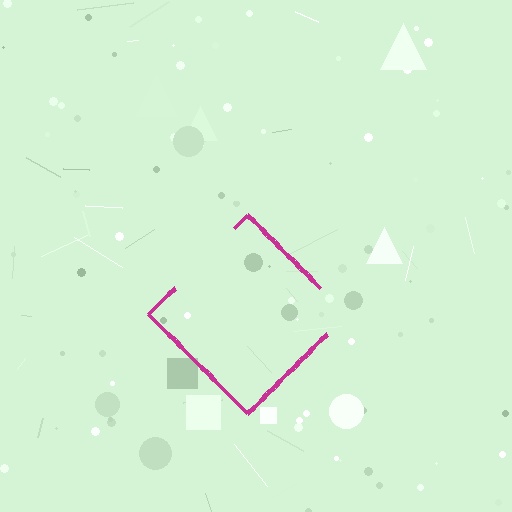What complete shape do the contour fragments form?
The contour fragments form a diamond.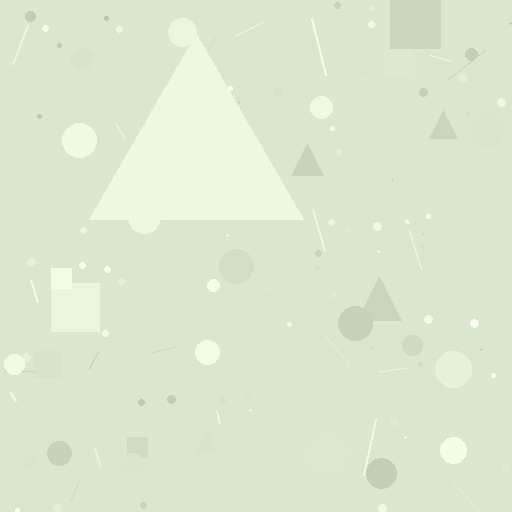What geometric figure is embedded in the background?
A triangle is embedded in the background.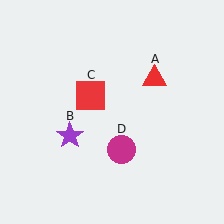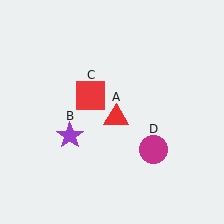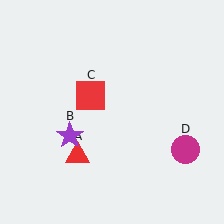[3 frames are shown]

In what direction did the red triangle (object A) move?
The red triangle (object A) moved down and to the left.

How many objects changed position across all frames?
2 objects changed position: red triangle (object A), magenta circle (object D).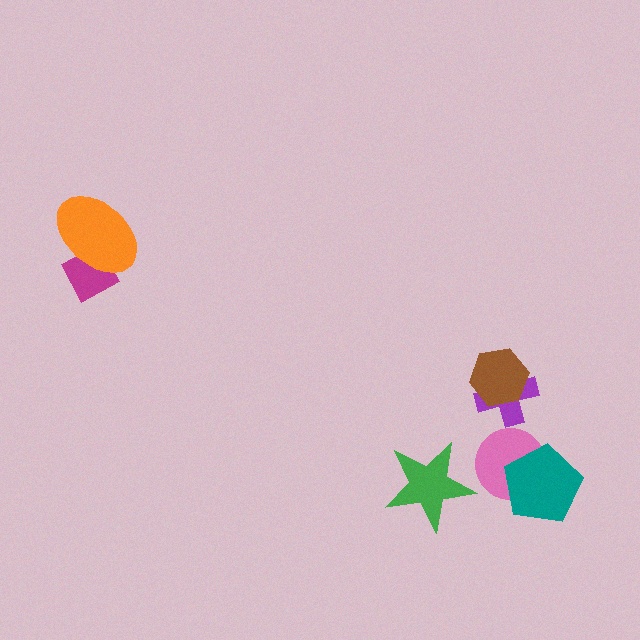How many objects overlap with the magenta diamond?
1 object overlaps with the magenta diamond.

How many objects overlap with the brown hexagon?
1 object overlaps with the brown hexagon.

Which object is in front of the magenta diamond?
The orange ellipse is in front of the magenta diamond.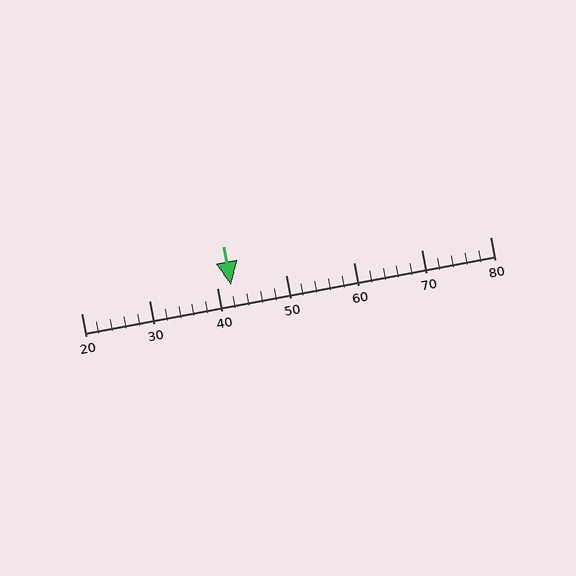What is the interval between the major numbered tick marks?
The major tick marks are spaced 10 units apart.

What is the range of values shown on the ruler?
The ruler shows values from 20 to 80.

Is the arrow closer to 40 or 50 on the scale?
The arrow is closer to 40.